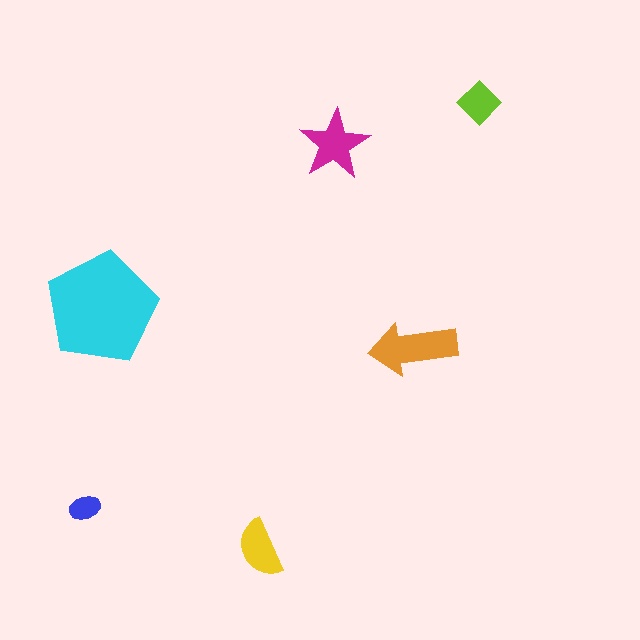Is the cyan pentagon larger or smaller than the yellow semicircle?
Larger.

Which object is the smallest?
The blue ellipse.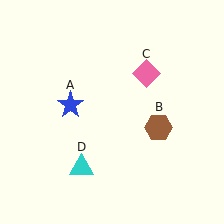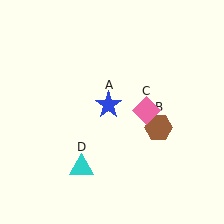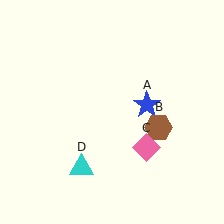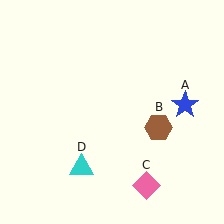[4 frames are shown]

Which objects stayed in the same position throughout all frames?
Brown hexagon (object B) and cyan triangle (object D) remained stationary.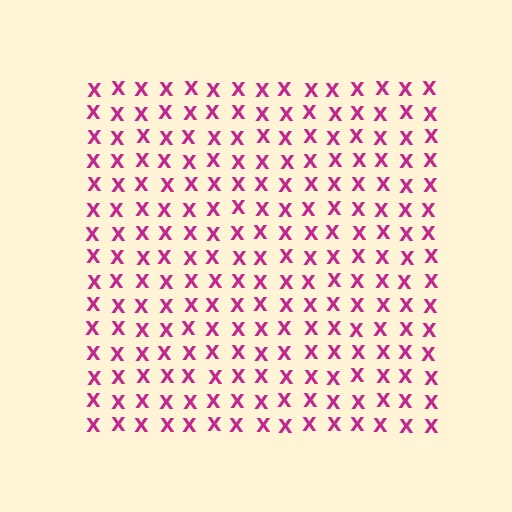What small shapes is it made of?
It is made of small letter X's.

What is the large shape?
The large shape is a square.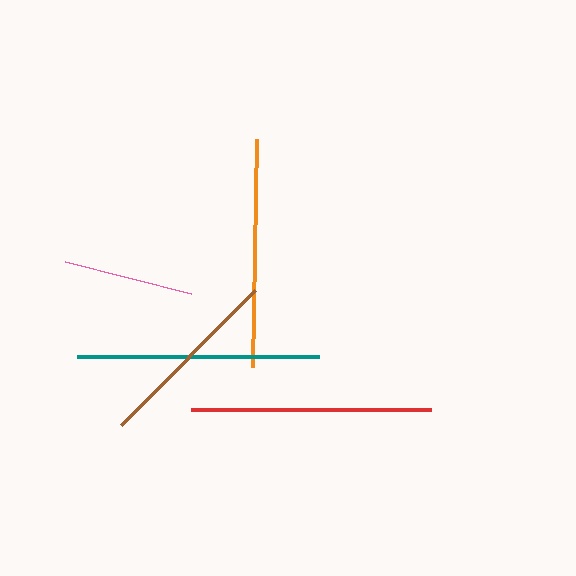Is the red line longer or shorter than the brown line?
The red line is longer than the brown line.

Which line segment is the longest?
The teal line is the longest at approximately 242 pixels.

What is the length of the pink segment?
The pink segment is approximately 129 pixels long.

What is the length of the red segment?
The red segment is approximately 240 pixels long.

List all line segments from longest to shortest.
From longest to shortest: teal, red, orange, brown, pink.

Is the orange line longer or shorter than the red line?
The red line is longer than the orange line.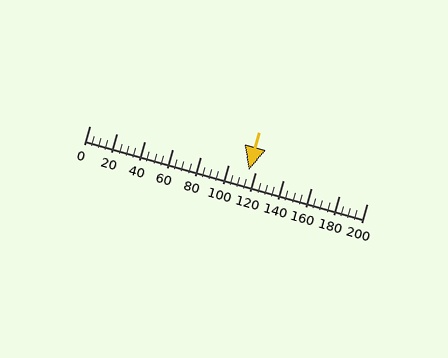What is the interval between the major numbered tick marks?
The major tick marks are spaced 20 units apart.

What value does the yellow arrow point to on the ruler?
The yellow arrow points to approximately 115.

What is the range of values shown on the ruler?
The ruler shows values from 0 to 200.